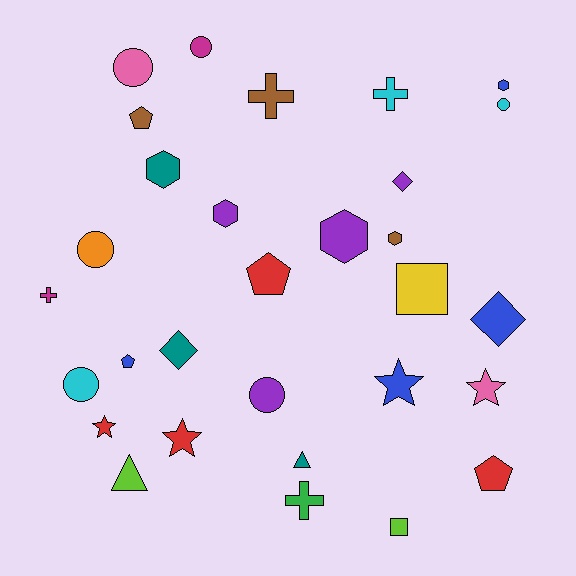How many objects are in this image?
There are 30 objects.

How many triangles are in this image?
There are 2 triangles.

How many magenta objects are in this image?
There are 2 magenta objects.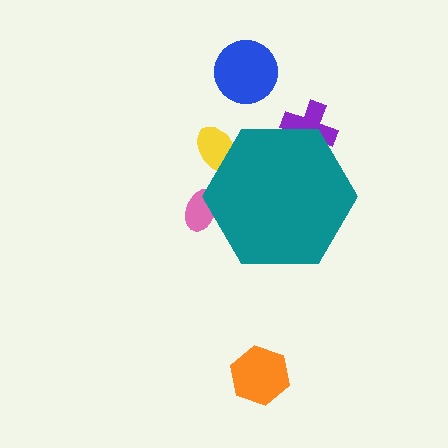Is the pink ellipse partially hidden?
Yes, the pink ellipse is partially hidden behind the teal hexagon.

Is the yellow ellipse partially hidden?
Yes, the yellow ellipse is partially hidden behind the teal hexagon.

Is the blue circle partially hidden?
No, the blue circle is fully visible.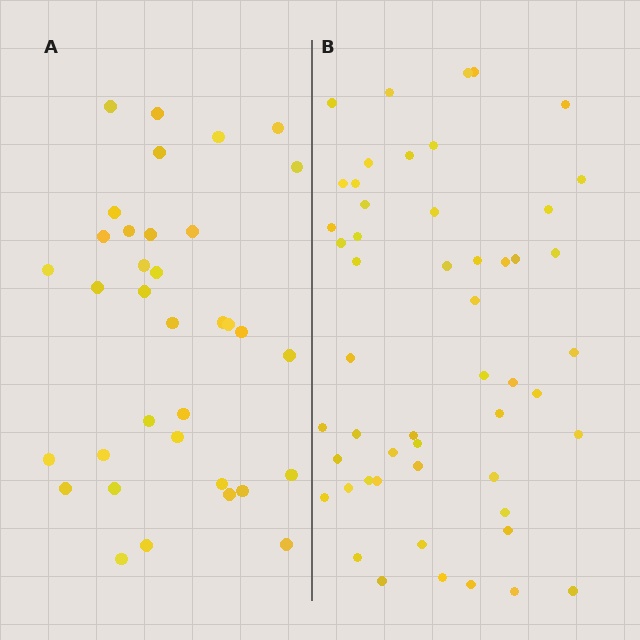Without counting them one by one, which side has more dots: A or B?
Region B (the right region) has more dots.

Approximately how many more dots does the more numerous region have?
Region B has approximately 15 more dots than region A.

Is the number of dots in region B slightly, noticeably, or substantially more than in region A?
Region B has substantially more. The ratio is roughly 1.5 to 1.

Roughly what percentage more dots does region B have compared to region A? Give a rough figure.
About 50% more.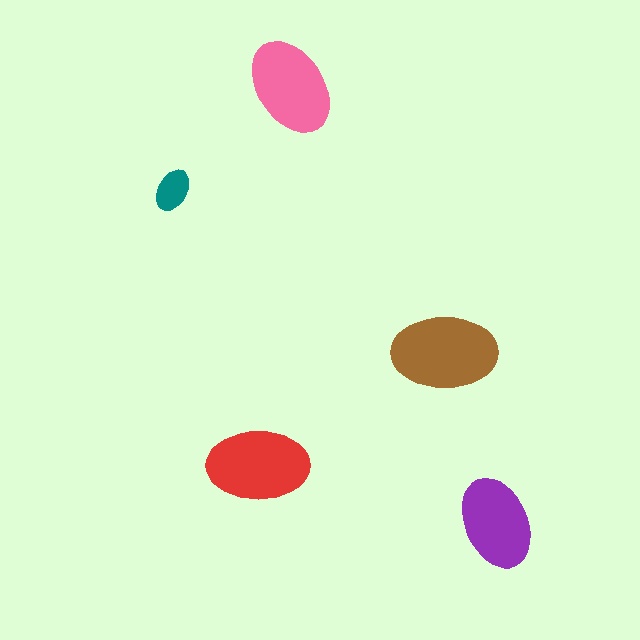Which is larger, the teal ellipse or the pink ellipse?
The pink one.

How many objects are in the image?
There are 5 objects in the image.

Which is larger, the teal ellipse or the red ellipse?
The red one.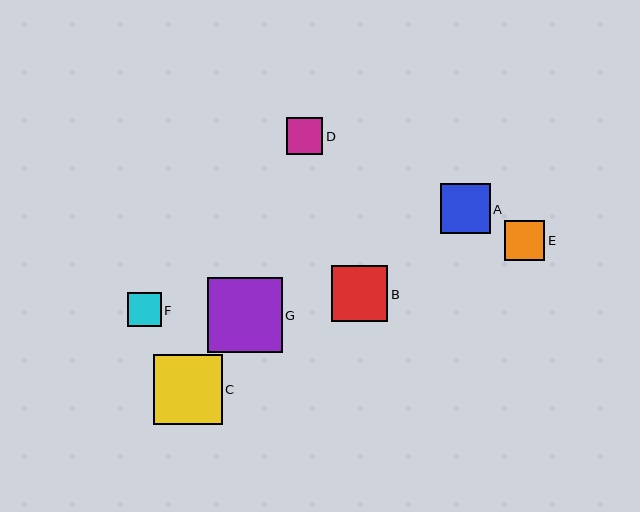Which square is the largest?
Square G is the largest with a size of approximately 74 pixels.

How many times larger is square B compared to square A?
Square B is approximately 1.1 times the size of square A.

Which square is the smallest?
Square F is the smallest with a size of approximately 34 pixels.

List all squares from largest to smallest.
From largest to smallest: G, C, B, A, E, D, F.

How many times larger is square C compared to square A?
Square C is approximately 1.4 times the size of square A.